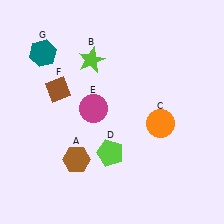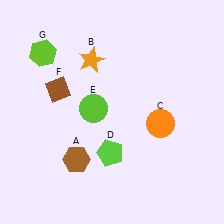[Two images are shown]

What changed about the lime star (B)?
In Image 1, B is lime. In Image 2, it changed to orange.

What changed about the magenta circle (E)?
In Image 1, E is magenta. In Image 2, it changed to lime.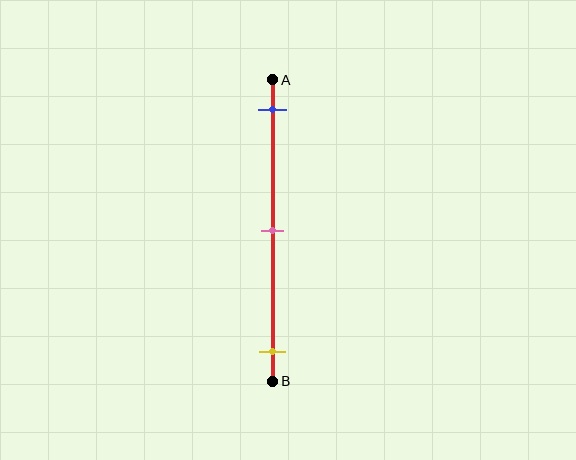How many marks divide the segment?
There are 3 marks dividing the segment.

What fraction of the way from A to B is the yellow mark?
The yellow mark is approximately 90% (0.9) of the way from A to B.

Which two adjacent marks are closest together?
The blue and pink marks are the closest adjacent pair.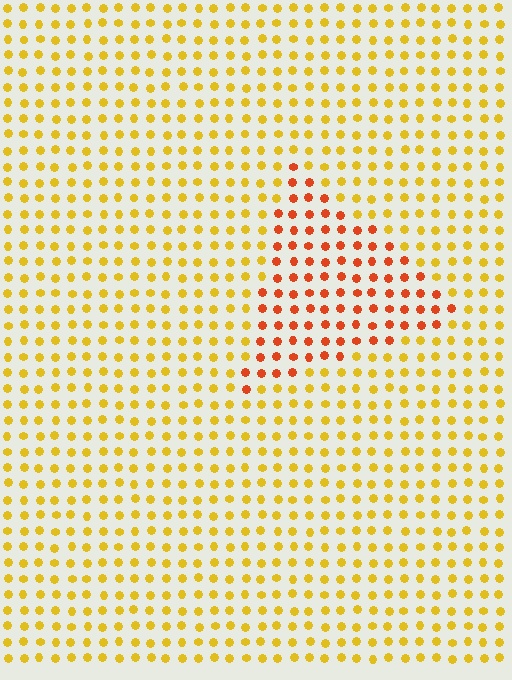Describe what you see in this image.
The image is filled with small yellow elements in a uniform arrangement. A triangle-shaped region is visible where the elements are tinted to a slightly different hue, forming a subtle color boundary.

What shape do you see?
I see a triangle.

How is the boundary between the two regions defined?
The boundary is defined purely by a slight shift in hue (about 38 degrees). Spacing, size, and orientation are identical on both sides.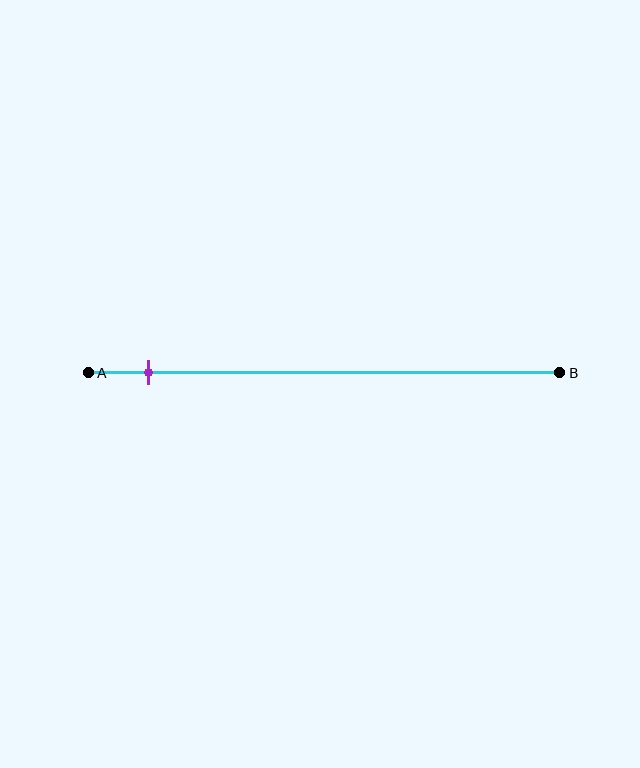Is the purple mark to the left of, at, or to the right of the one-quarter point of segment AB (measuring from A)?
The purple mark is to the left of the one-quarter point of segment AB.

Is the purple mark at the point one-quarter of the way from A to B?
No, the mark is at about 15% from A, not at the 25% one-quarter point.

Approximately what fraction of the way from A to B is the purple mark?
The purple mark is approximately 15% of the way from A to B.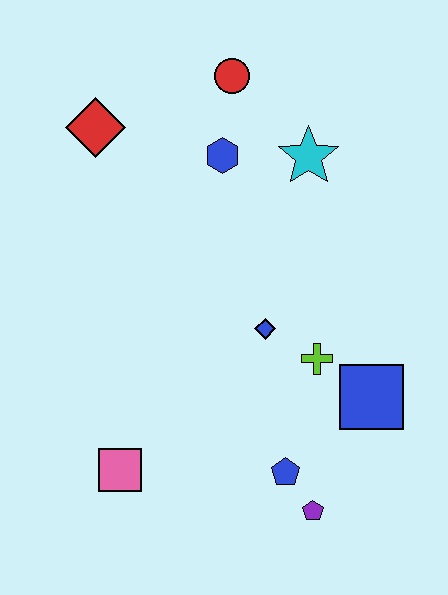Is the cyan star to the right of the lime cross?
No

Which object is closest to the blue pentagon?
The purple pentagon is closest to the blue pentagon.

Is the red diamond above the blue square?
Yes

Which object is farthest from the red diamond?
The purple pentagon is farthest from the red diamond.